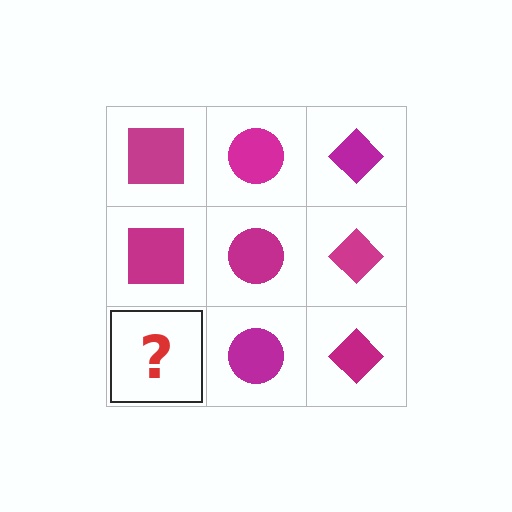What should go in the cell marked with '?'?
The missing cell should contain a magenta square.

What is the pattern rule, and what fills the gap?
The rule is that each column has a consistent shape. The gap should be filled with a magenta square.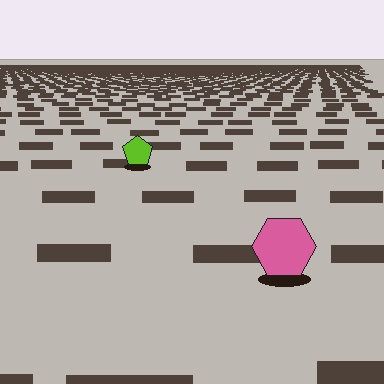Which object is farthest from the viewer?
The lime pentagon is farthest from the viewer. It appears smaller and the ground texture around it is denser.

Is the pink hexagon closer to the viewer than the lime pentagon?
Yes. The pink hexagon is closer — you can tell from the texture gradient: the ground texture is coarser near it.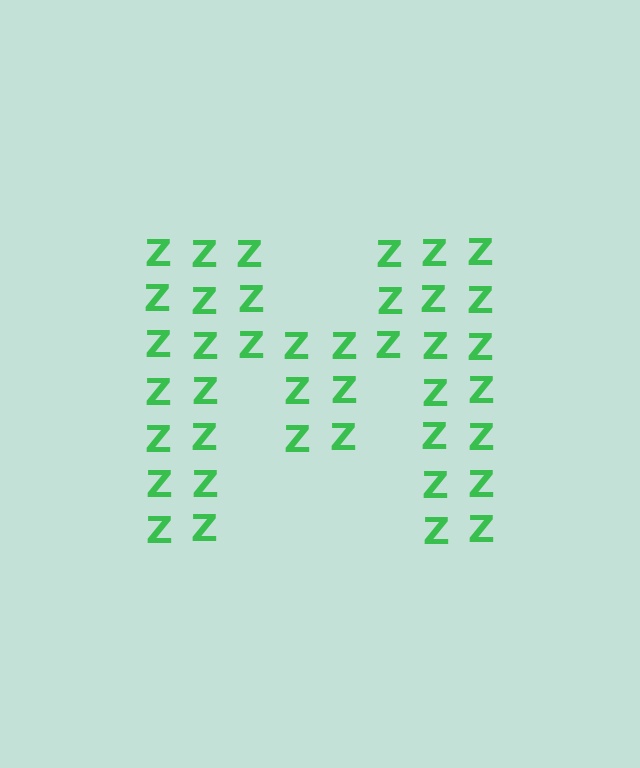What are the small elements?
The small elements are letter Z's.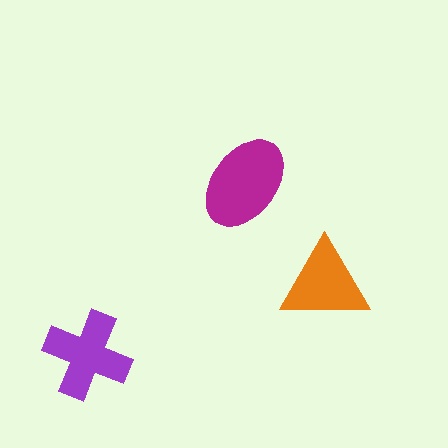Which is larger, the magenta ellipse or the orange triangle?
The magenta ellipse.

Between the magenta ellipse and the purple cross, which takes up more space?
The magenta ellipse.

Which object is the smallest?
The orange triangle.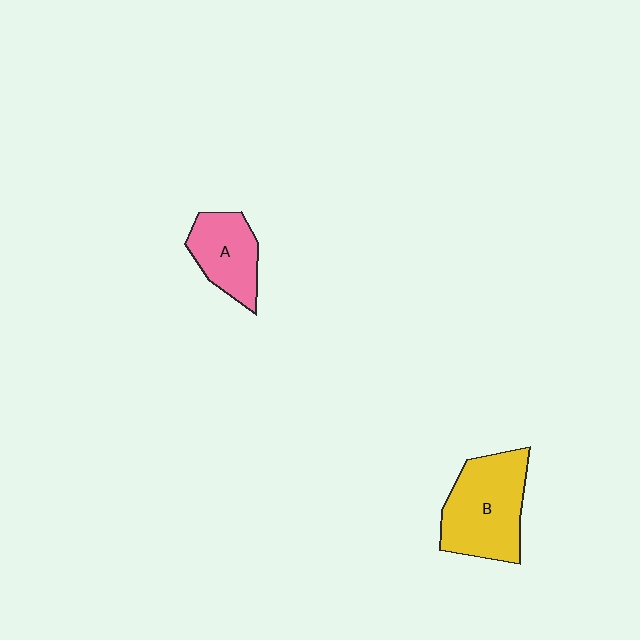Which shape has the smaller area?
Shape A (pink).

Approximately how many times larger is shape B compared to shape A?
Approximately 1.6 times.